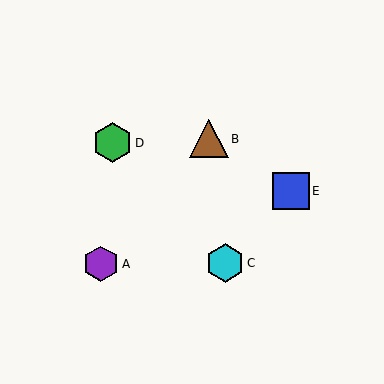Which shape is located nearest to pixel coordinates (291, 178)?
The blue square (labeled E) at (291, 191) is nearest to that location.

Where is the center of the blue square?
The center of the blue square is at (291, 191).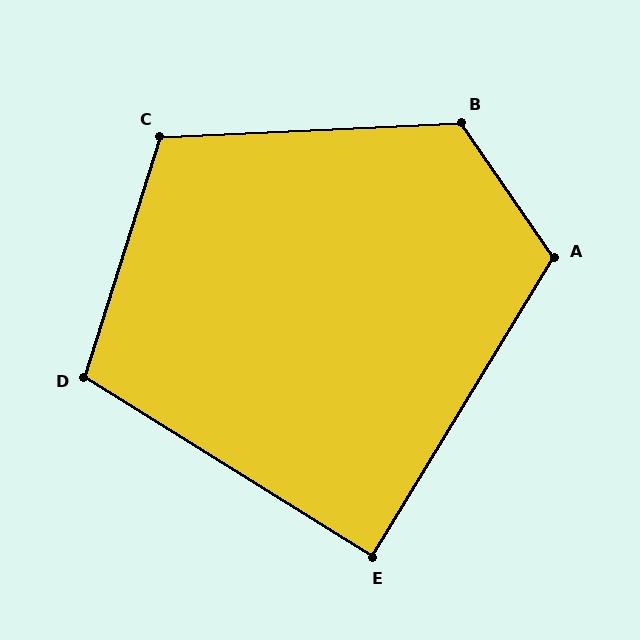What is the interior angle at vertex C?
Approximately 110 degrees (obtuse).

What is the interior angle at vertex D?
Approximately 104 degrees (obtuse).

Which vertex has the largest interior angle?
B, at approximately 122 degrees.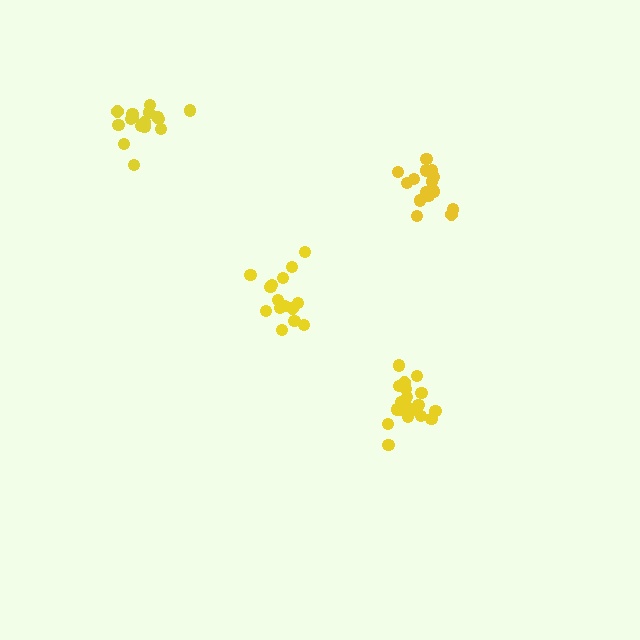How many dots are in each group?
Group 1: 20 dots, Group 2: 17 dots, Group 3: 17 dots, Group 4: 15 dots (69 total).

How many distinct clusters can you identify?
There are 4 distinct clusters.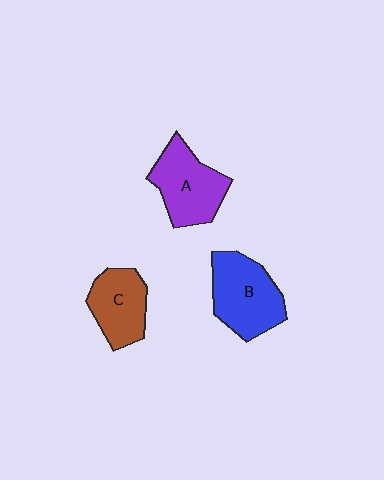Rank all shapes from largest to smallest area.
From largest to smallest: B (blue), A (purple), C (brown).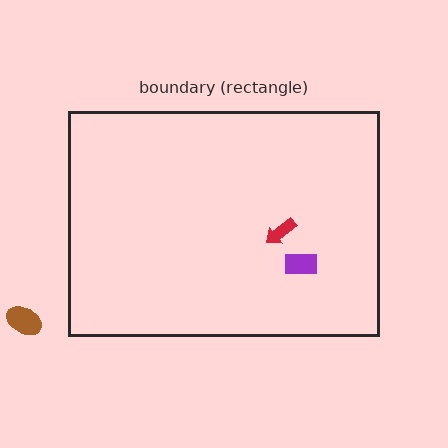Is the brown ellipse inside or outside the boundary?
Outside.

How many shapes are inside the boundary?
2 inside, 1 outside.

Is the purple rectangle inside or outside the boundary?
Inside.